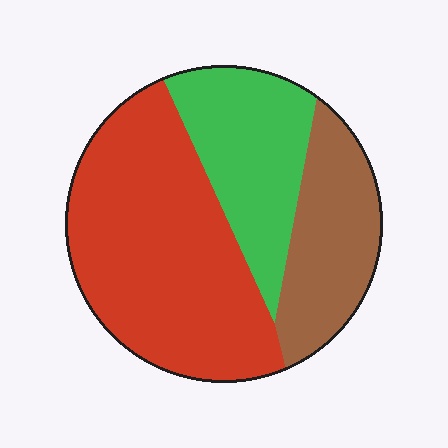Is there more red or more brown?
Red.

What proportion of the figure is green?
Green covers 25% of the figure.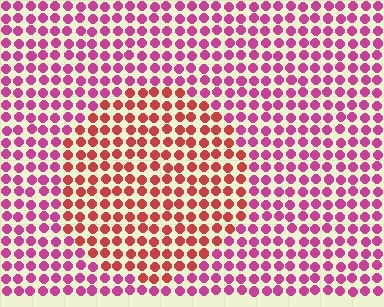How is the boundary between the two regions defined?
The boundary is defined purely by a slight shift in hue (about 38 degrees). Spacing, size, and orientation are identical on both sides.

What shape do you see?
I see a circle.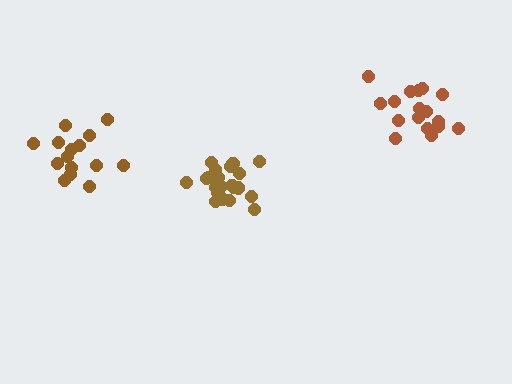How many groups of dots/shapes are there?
There are 3 groups.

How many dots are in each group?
Group 1: 21 dots, Group 2: 17 dots, Group 3: 15 dots (53 total).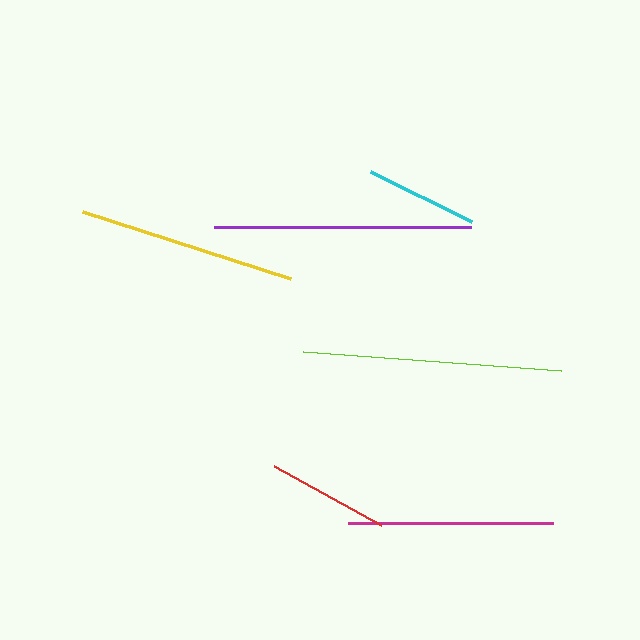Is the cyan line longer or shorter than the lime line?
The lime line is longer than the cyan line.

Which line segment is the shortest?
The cyan line is the shortest at approximately 114 pixels.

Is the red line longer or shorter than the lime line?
The lime line is longer than the red line.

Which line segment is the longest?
The lime line is the longest at approximately 258 pixels.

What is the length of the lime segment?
The lime segment is approximately 258 pixels long.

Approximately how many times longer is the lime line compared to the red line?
The lime line is approximately 2.1 times the length of the red line.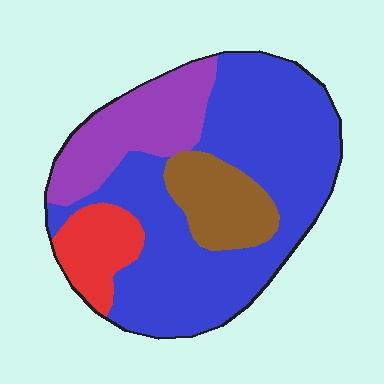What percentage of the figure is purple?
Purple covers 19% of the figure.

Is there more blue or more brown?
Blue.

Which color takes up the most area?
Blue, at roughly 60%.